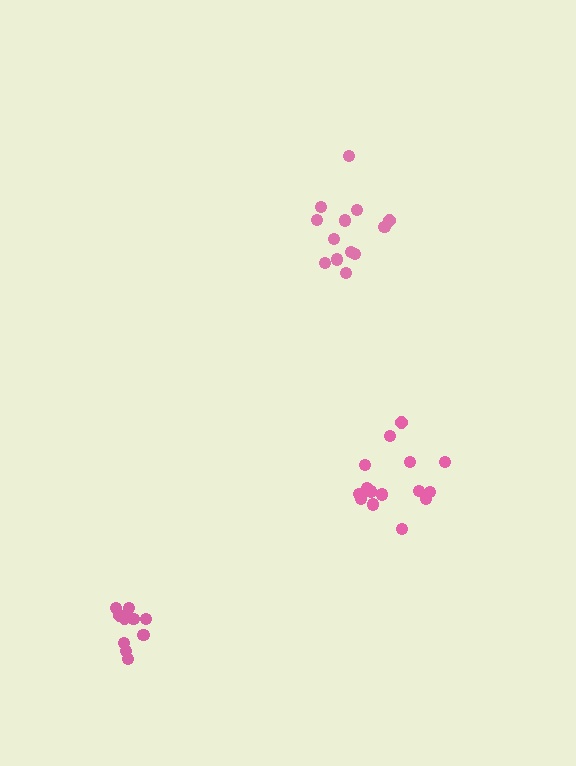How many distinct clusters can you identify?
There are 3 distinct clusters.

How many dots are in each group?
Group 1: 13 dots, Group 2: 15 dots, Group 3: 11 dots (39 total).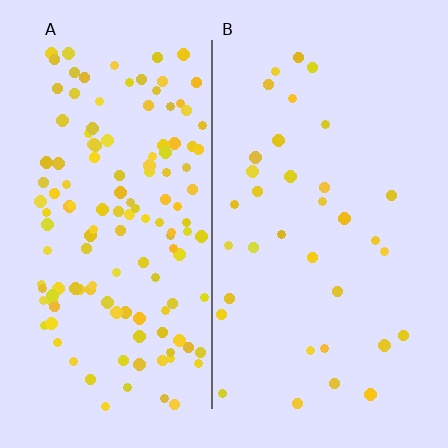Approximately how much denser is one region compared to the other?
Approximately 3.9× — region A over region B.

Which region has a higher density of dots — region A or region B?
A (the left).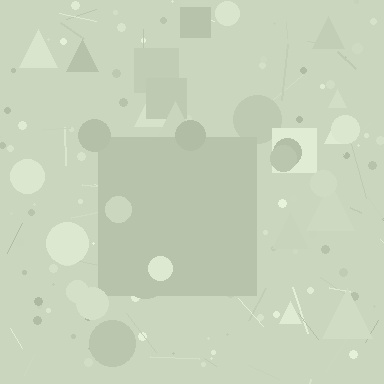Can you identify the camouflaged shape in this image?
The camouflaged shape is a square.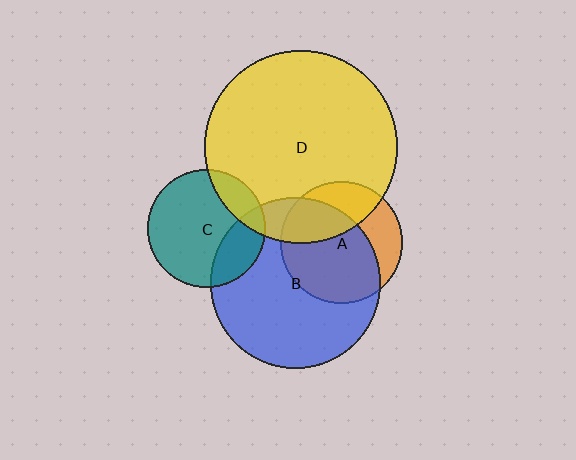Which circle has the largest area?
Circle D (yellow).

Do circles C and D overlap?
Yes.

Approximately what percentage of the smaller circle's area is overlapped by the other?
Approximately 20%.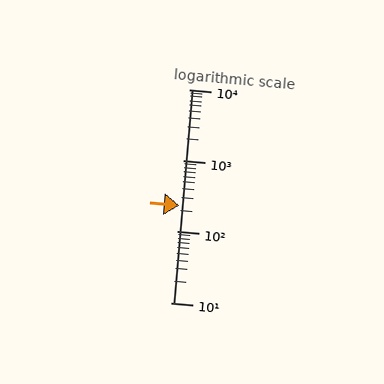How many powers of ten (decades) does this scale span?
The scale spans 3 decades, from 10 to 10000.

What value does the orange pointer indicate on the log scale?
The pointer indicates approximately 230.